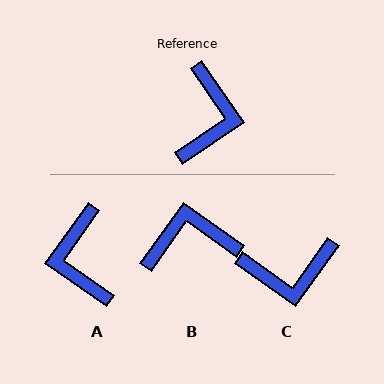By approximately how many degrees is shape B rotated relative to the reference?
Approximately 110 degrees counter-clockwise.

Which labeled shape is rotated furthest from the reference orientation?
A, about 159 degrees away.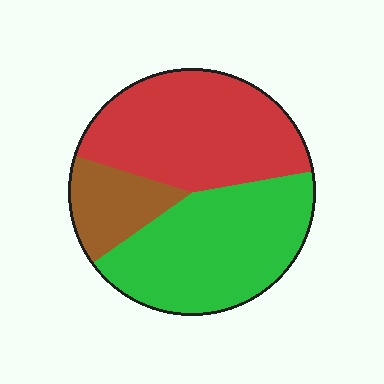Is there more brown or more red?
Red.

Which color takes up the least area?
Brown, at roughly 15%.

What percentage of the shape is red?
Red takes up about two fifths (2/5) of the shape.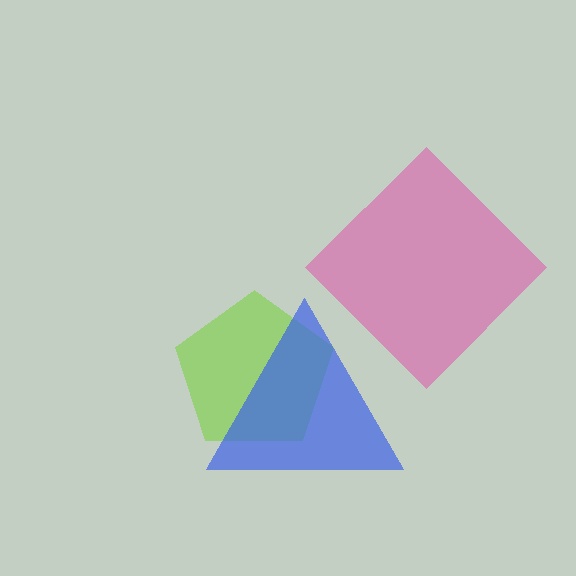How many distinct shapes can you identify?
There are 3 distinct shapes: a lime pentagon, a blue triangle, a pink diamond.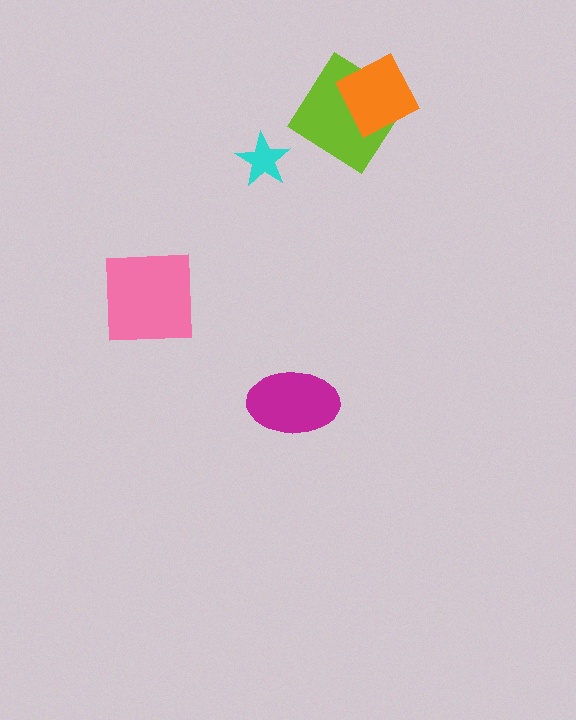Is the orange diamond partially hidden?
No, no other shape covers it.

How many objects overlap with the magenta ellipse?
0 objects overlap with the magenta ellipse.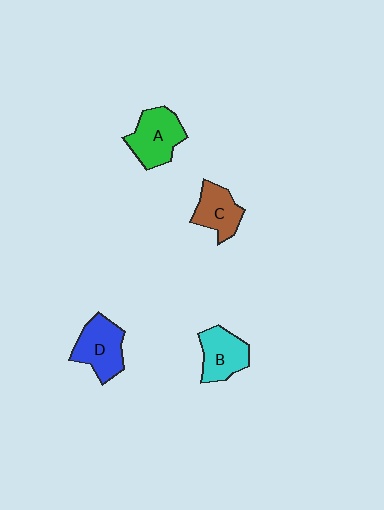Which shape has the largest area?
Shape A (green).